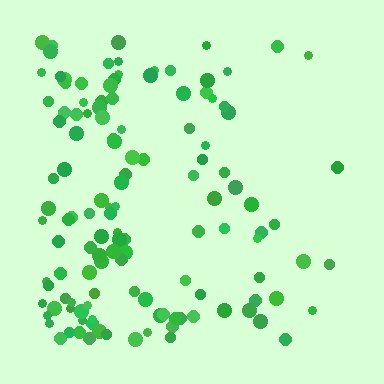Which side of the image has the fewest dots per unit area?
The right.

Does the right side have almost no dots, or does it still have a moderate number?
Still a moderate number, just noticeably fewer than the left.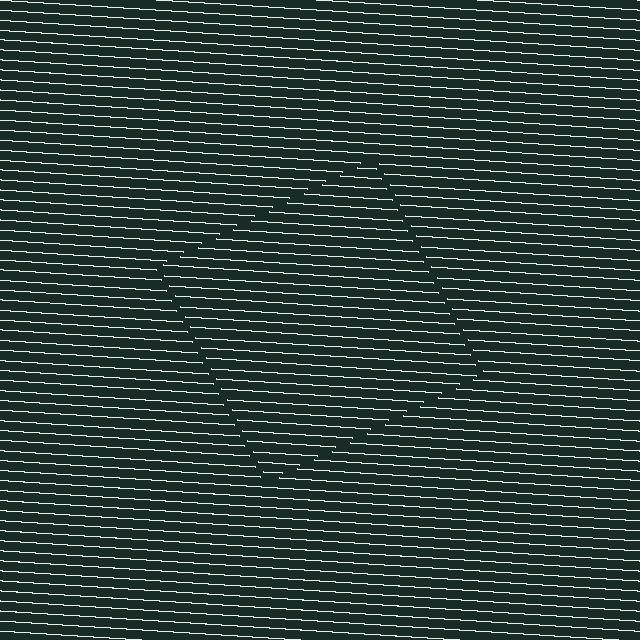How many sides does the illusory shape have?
4 sides — the line-ends trace a square.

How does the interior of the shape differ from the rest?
The interior of the shape contains the same grating, shifted by half a period — the contour is defined by the phase discontinuity where line-ends from the inner and outer gratings abut.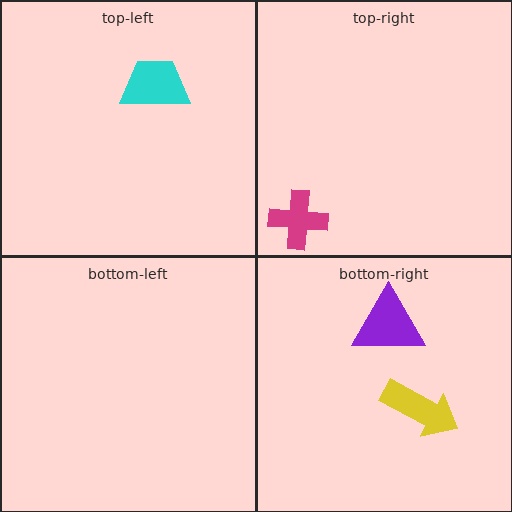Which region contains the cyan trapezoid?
The top-left region.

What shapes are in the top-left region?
The cyan trapezoid.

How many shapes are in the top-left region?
1.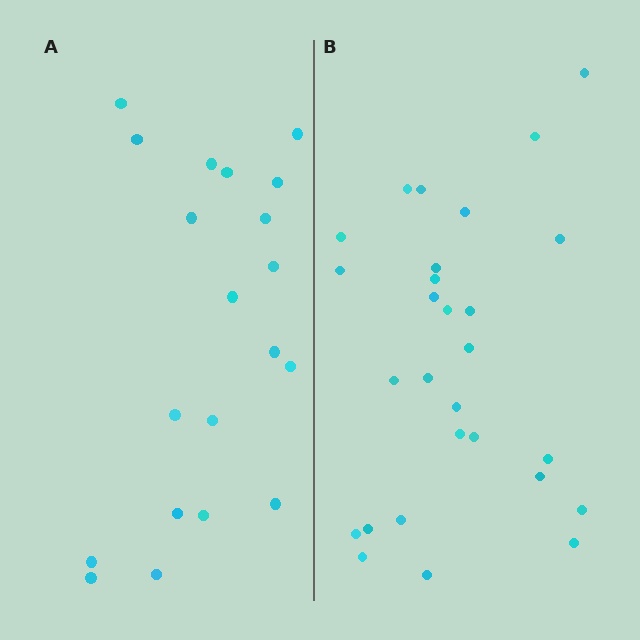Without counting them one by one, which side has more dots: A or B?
Region B (the right region) has more dots.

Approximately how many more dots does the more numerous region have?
Region B has roughly 8 or so more dots than region A.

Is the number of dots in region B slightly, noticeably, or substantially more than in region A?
Region B has noticeably more, but not dramatically so. The ratio is roughly 1.4 to 1.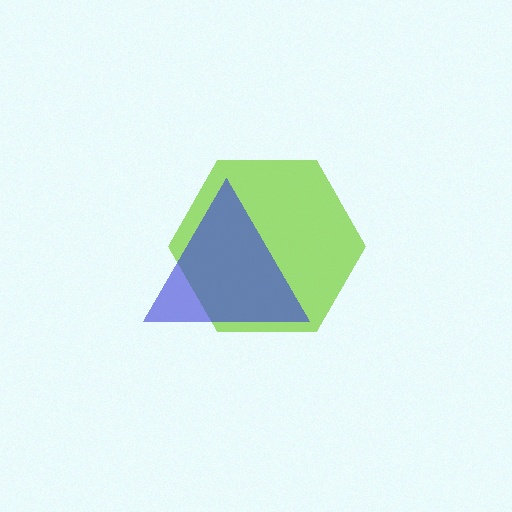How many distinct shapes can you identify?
There are 2 distinct shapes: a lime hexagon, a blue triangle.